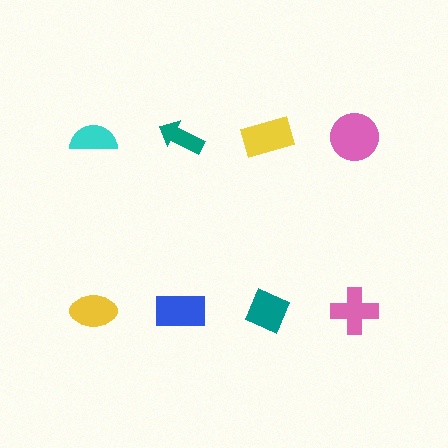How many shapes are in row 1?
4 shapes.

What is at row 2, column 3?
A teal diamond.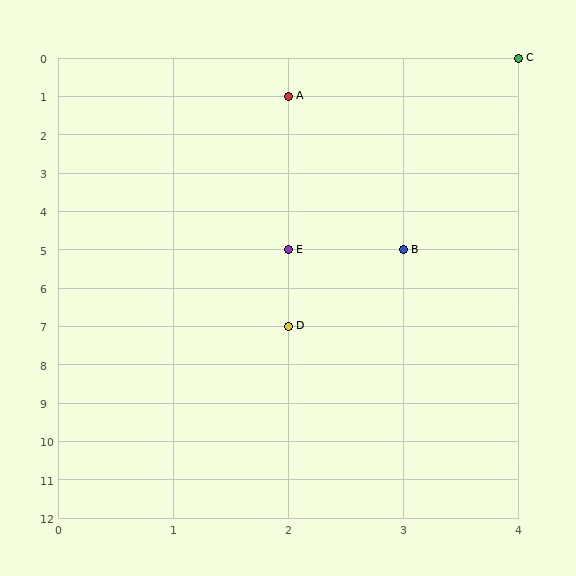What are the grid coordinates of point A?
Point A is at grid coordinates (2, 1).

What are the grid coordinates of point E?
Point E is at grid coordinates (2, 5).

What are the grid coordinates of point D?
Point D is at grid coordinates (2, 7).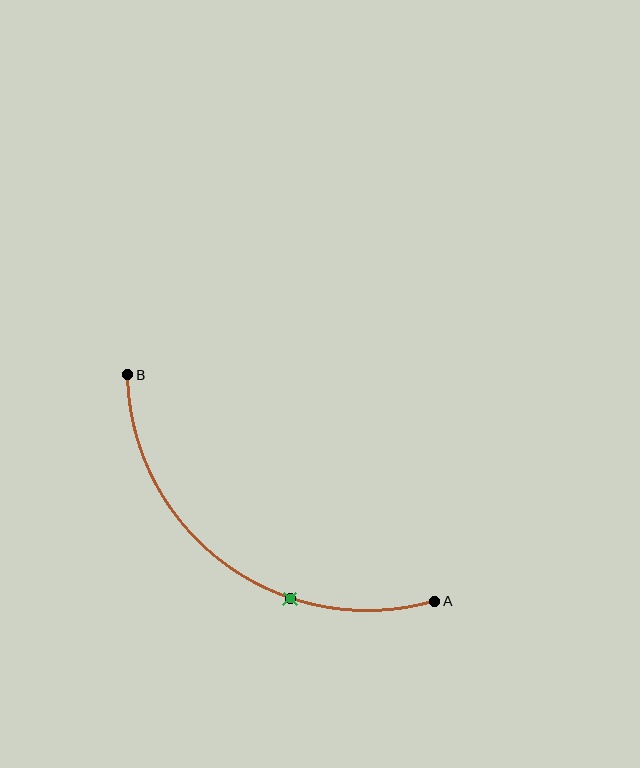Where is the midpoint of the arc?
The arc midpoint is the point on the curve farthest from the straight line joining A and B. It sits below and to the left of that line.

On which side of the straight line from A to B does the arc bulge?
The arc bulges below and to the left of the straight line connecting A and B.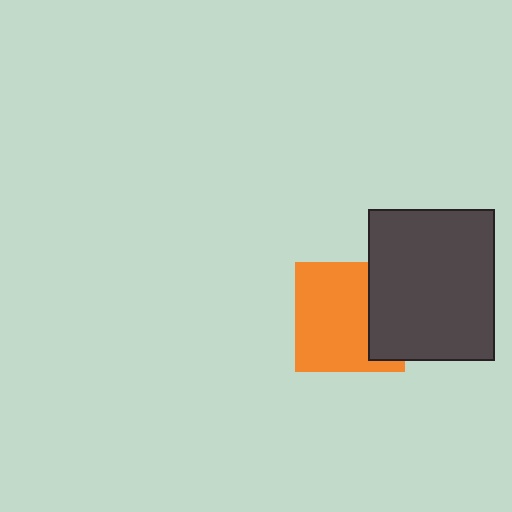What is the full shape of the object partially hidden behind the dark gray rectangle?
The partially hidden object is an orange square.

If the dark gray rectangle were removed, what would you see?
You would see the complete orange square.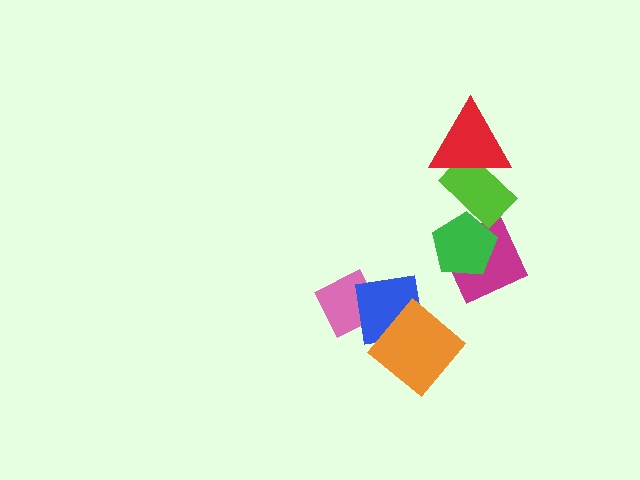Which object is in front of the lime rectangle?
The red triangle is in front of the lime rectangle.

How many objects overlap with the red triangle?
1 object overlaps with the red triangle.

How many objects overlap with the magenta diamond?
2 objects overlap with the magenta diamond.